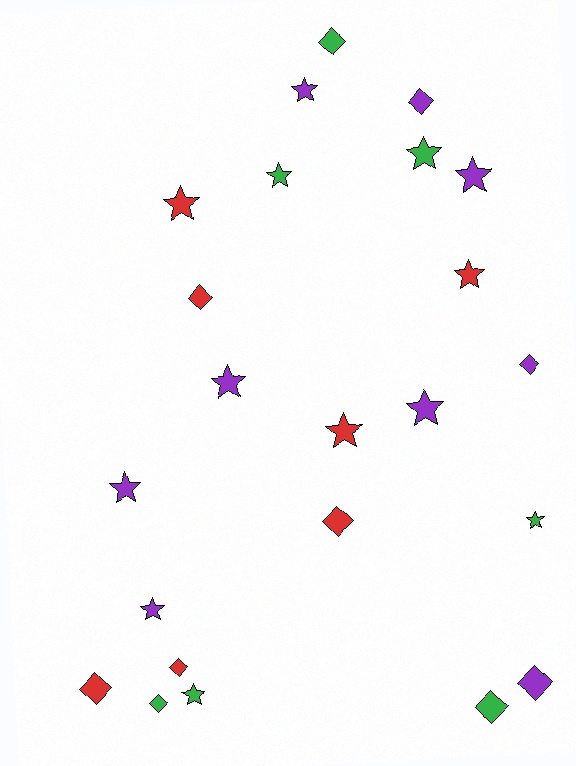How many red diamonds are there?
There are 4 red diamonds.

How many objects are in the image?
There are 23 objects.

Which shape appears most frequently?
Star, with 13 objects.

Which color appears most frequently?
Purple, with 9 objects.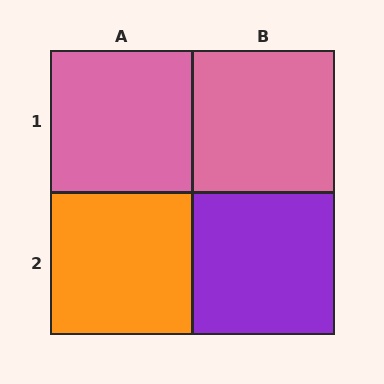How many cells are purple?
1 cell is purple.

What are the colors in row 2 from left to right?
Orange, purple.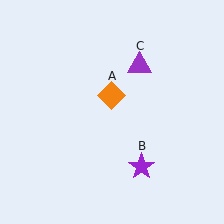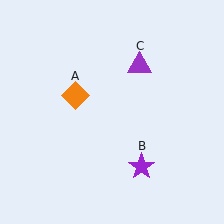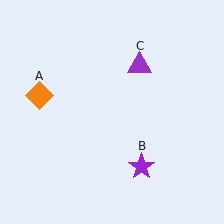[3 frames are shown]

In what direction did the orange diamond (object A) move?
The orange diamond (object A) moved left.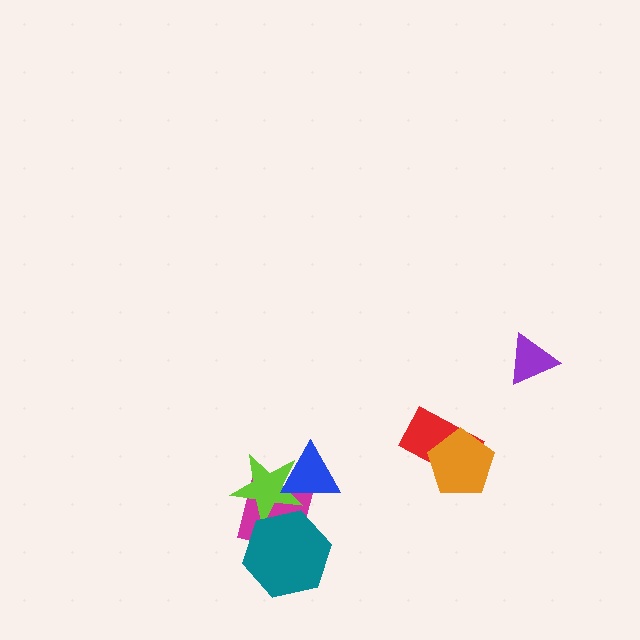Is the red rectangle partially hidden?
Yes, it is partially covered by another shape.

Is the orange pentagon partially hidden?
No, no other shape covers it.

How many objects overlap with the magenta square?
3 objects overlap with the magenta square.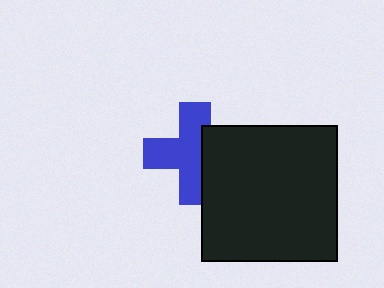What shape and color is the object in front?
The object in front is a black square.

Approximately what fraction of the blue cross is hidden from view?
Roughly 35% of the blue cross is hidden behind the black square.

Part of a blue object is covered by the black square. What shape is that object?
It is a cross.